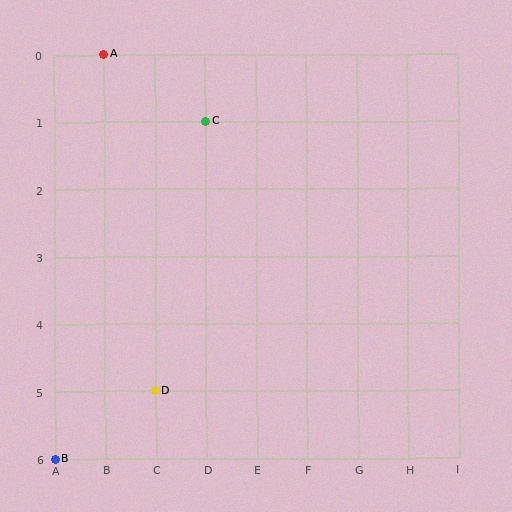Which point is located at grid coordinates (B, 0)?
Point A is at (B, 0).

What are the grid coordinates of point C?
Point C is at grid coordinates (D, 1).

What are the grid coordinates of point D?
Point D is at grid coordinates (C, 5).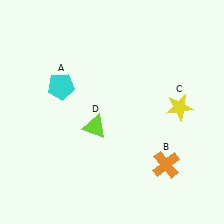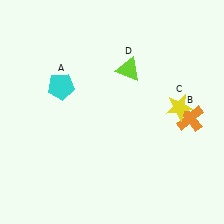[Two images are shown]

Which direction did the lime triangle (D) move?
The lime triangle (D) moved up.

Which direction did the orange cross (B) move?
The orange cross (B) moved up.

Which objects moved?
The objects that moved are: the orange cross (B), the lime triangle (D).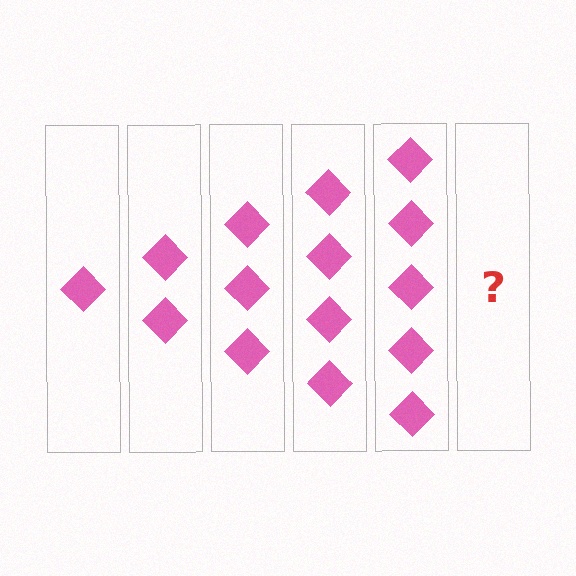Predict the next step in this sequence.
The next step is 6 diamonds.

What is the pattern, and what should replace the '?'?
The pattern is that each step adds one more diamond. The '?' should be 6 diamonds.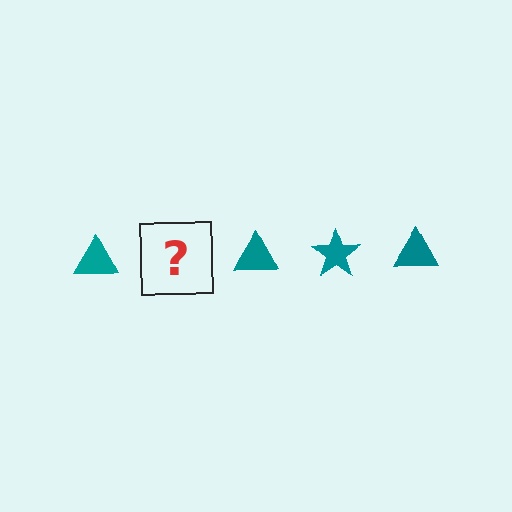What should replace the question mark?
The question mark should be replaced with a teal star.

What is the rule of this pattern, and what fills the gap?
The rule is that the pattern cycles through triangle, star shapes in teal. The gap should be filled with a teal star.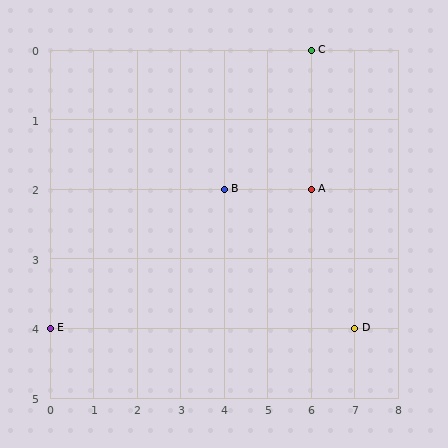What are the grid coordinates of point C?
Point C is at grid coordinates (6, 0).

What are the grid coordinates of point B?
Point B is at grid coordinates (4, 2).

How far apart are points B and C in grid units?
Points B and C are 2 columns and 2 rows apart (about 2.8 grid units diagonally).